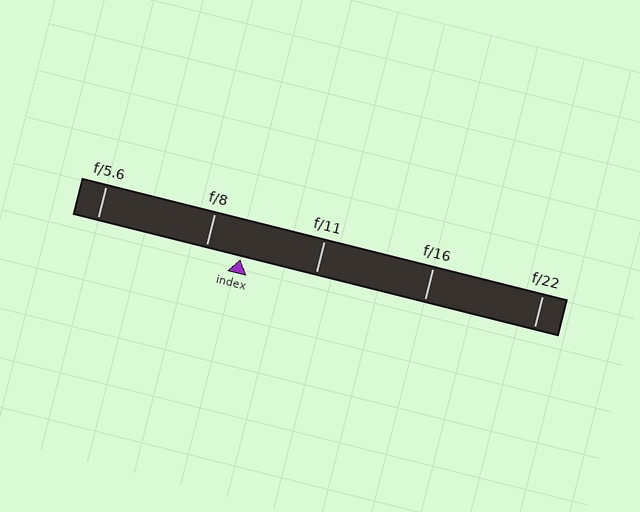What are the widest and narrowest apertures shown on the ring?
The widest aperture shown is f/5.6 and the narrowest is f/22.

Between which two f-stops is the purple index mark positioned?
The index mark is between f/8 and f/11.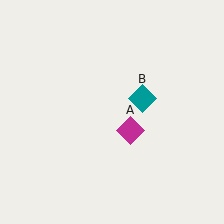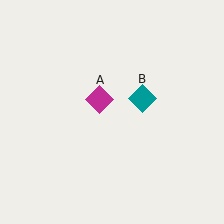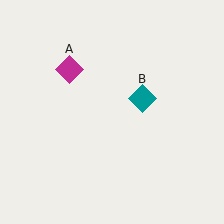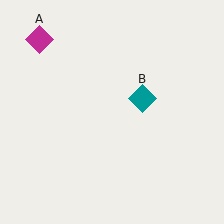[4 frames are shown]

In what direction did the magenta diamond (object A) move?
The magenta diamond (object A) moved up and to the left.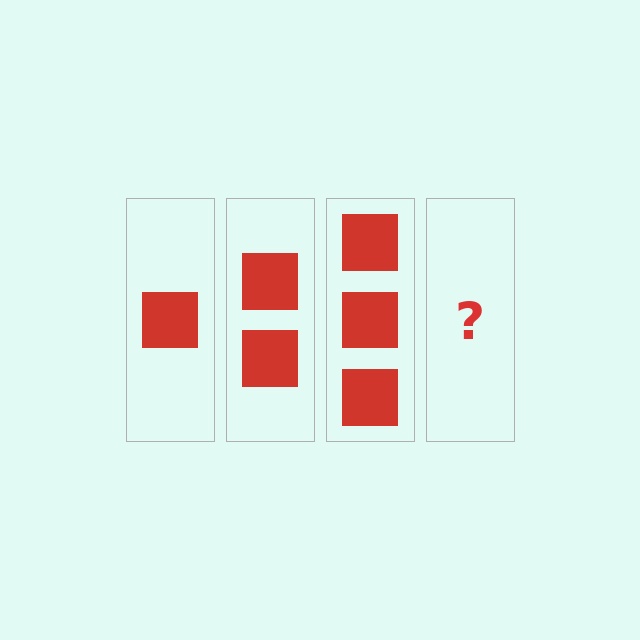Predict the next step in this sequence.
The next step is 4 squares.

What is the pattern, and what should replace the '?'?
The pattern is that each step adds one more square. The '?' should be 4 squares.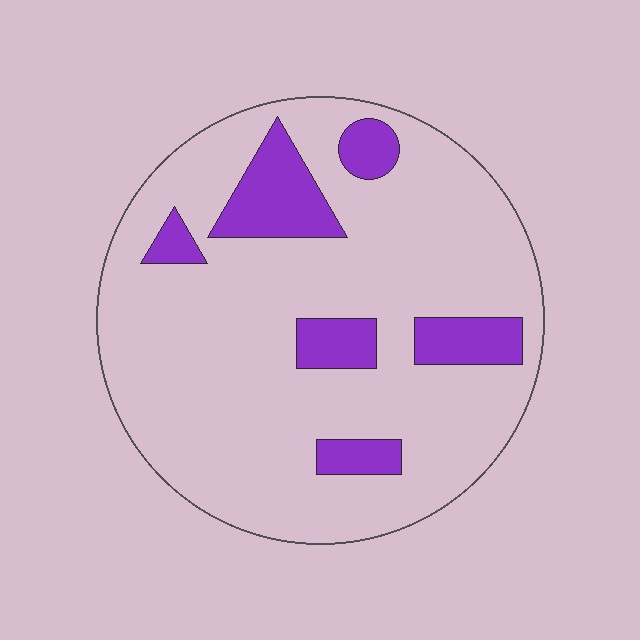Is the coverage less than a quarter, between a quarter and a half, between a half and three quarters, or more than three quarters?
Less than a quarter.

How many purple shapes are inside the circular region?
6.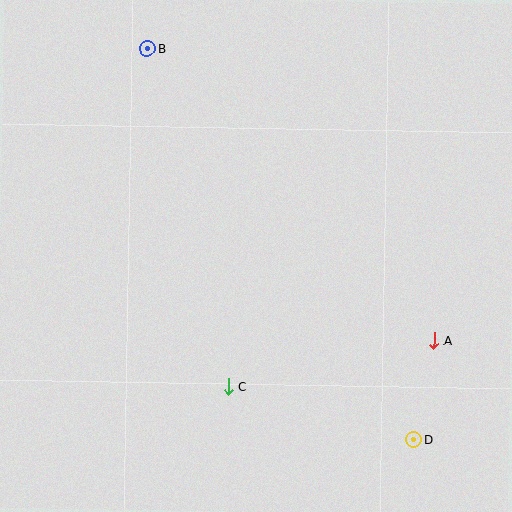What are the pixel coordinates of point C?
Point C is at (228, 386).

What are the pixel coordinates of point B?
Point B is at (148, 49).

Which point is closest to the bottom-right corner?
Point D is closest to the bottom-right corner.